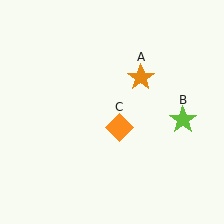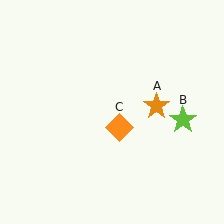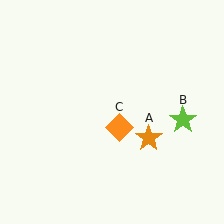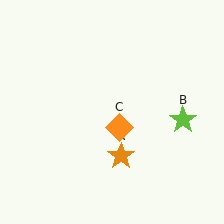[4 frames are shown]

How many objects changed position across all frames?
1 object changed position: orange star (object A).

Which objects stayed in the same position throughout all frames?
Lime star (object B) and orange diamond (object C) remained stationary.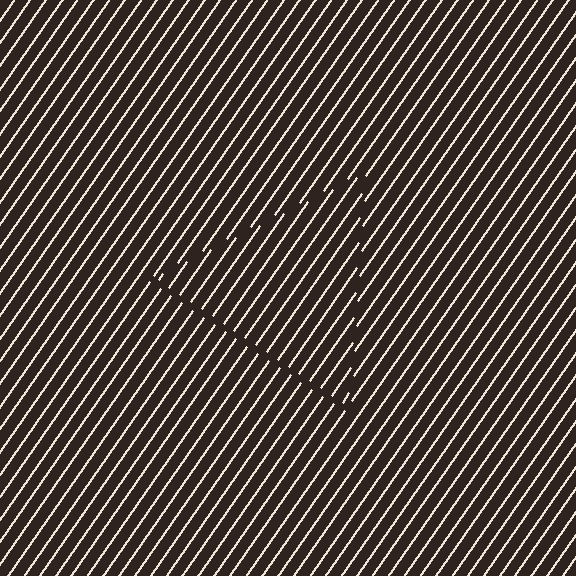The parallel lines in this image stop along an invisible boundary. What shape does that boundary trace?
An illusory triangle. The interior of the shape contains the same grating, shifted by half a period — the contour is defined by the phase discontinuity where line-ends from the inner and outer gratings abut.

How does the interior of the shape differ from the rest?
The interior of the shape contains the same grating, shifted by half a period — the contour is defined by the phase discontinuity where line-ends from the inner and outer gratings abut.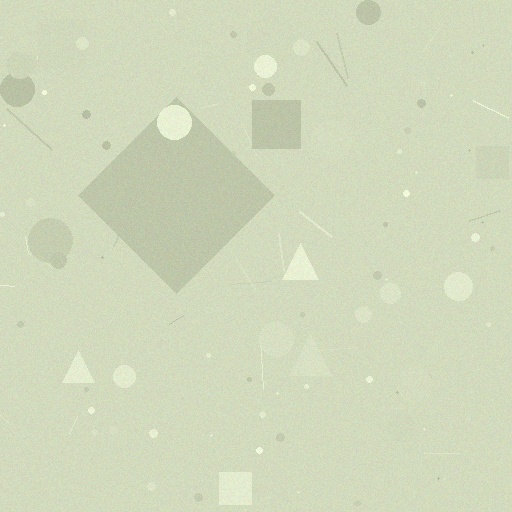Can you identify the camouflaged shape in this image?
The camouflaged shape is a diamond.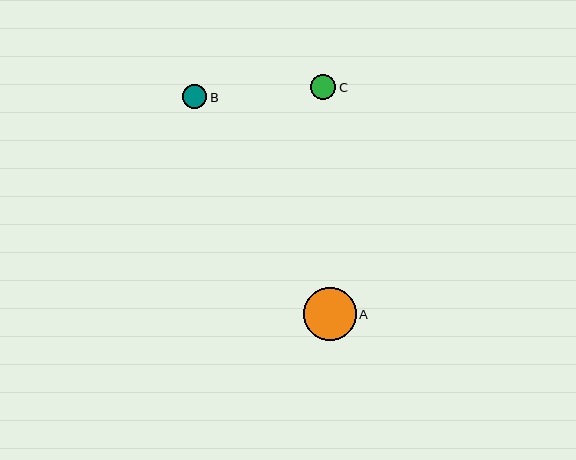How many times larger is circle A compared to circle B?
Circle A is approximately 2.2 times the size of circle B.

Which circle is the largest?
Circle A is the largest with a size of approximately 53 pixels.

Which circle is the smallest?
Circle B is the smallest with a size of approximately 24 pixels.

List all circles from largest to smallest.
From largest to smallest: A, C, B.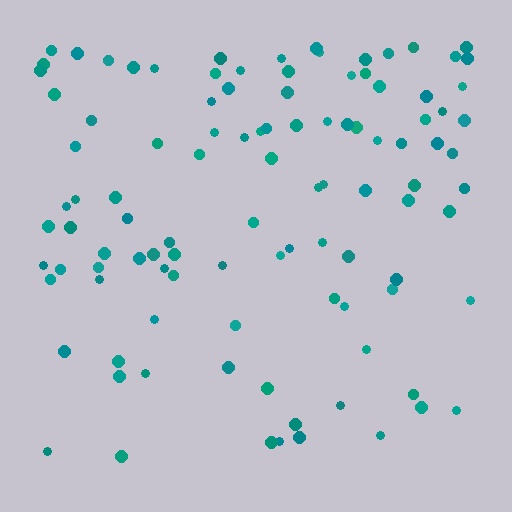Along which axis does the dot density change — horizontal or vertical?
Vertical.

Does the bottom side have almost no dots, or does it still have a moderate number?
Still a moderate number, just noticeably fewer than the top.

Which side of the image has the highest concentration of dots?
The top.